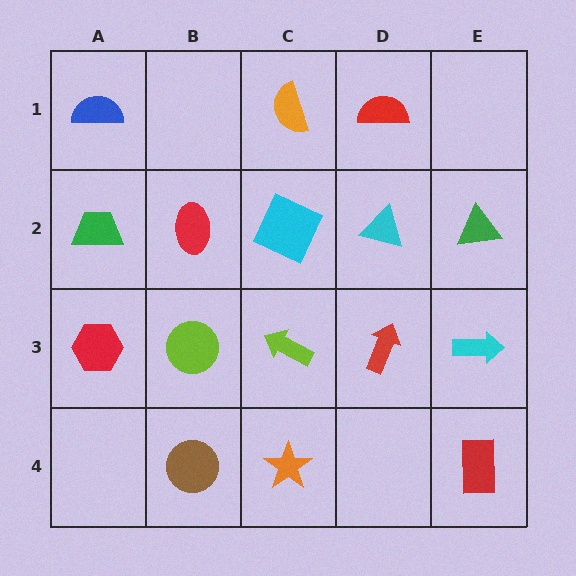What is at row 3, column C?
A lime arrow.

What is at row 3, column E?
A cyan arrow.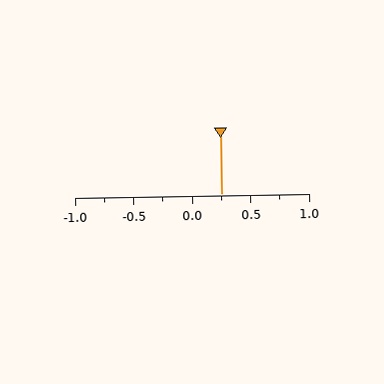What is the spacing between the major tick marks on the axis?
The major ticks are spaced 0.5 apart.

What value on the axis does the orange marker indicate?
The marker indicates approximately 0.25.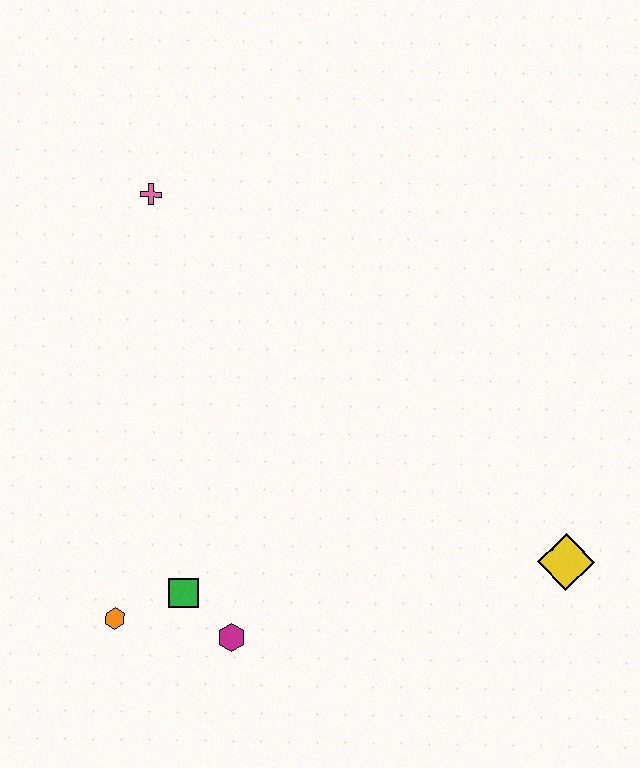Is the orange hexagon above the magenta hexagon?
Yes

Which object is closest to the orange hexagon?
The green square is closest to the orange hexagon.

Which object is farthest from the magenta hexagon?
The pink cross is farthest from the magenta hexagon.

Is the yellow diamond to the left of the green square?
No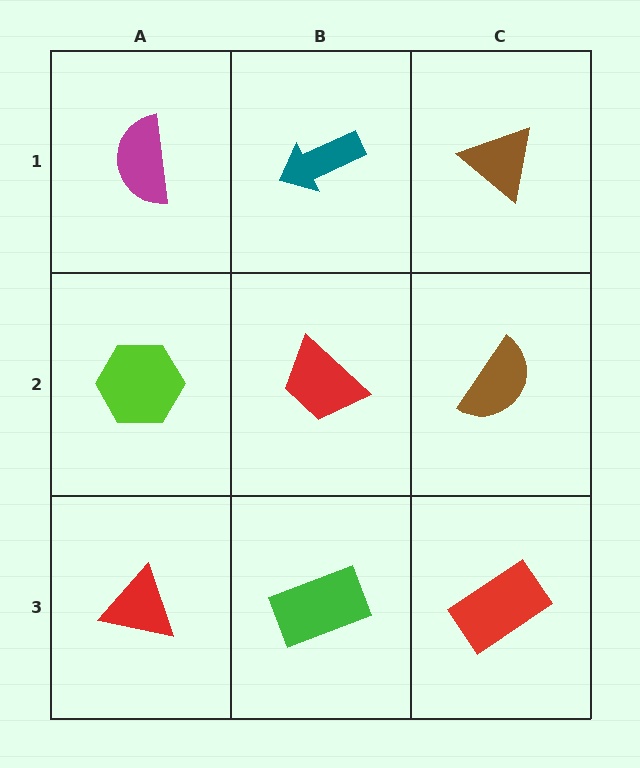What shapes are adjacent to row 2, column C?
A brown triangle (row 1, column C), a red rectangle (row 3, column C), a red trapezoid (row 2, column B).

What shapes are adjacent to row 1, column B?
A red trapezoid (row 2, column B), a magenta semicircle (row 1, column A), a brown triangle (row 1, column C).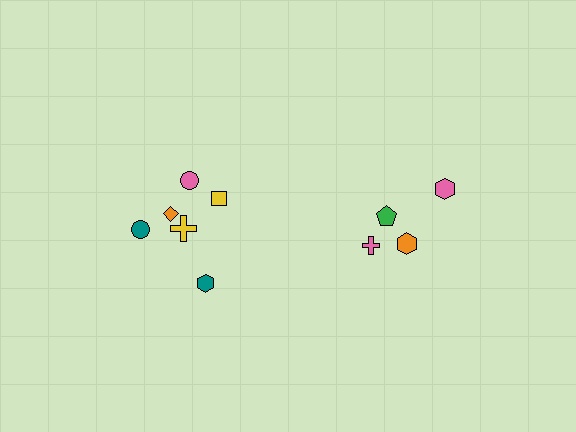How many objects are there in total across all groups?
There are 10 objects.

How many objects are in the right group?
There are 4 objects.